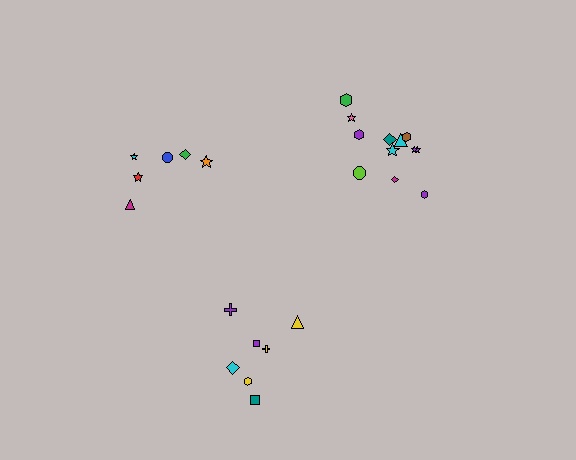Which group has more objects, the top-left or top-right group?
The top-right group.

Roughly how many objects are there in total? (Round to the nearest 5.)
Roughly 25 objects in total.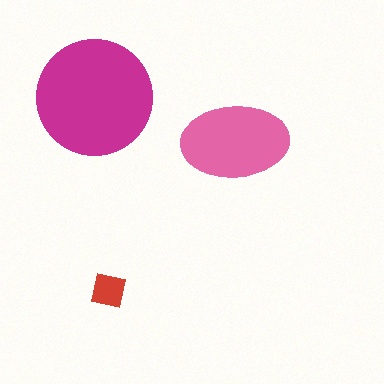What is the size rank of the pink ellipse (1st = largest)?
2nd.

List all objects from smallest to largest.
The red square, the pink ellipse, the magenta circle.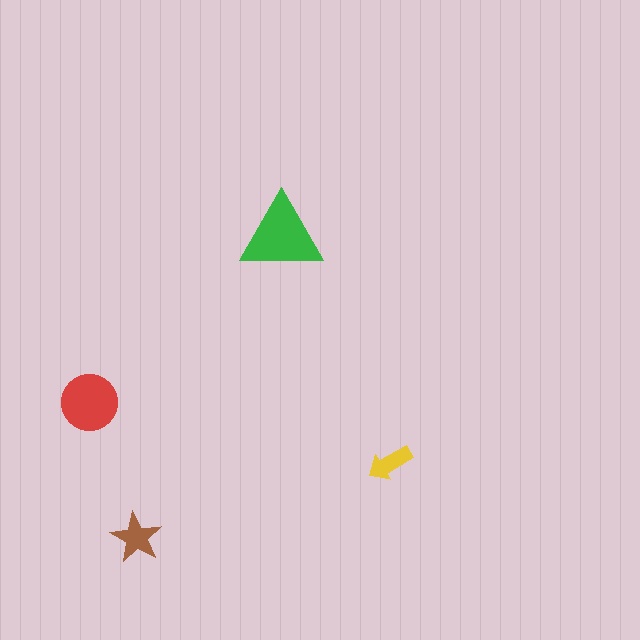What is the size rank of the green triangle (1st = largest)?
1st.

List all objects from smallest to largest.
The yellow arrow, the brown star, the red circle, the green triangle.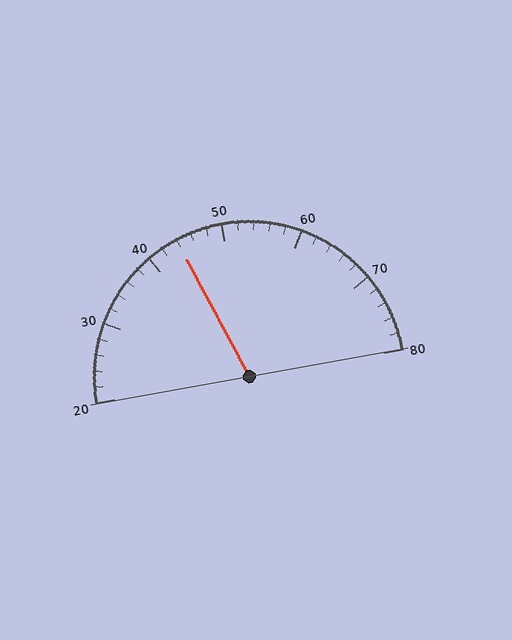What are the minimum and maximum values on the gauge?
The gauge ranges from 20 to 80.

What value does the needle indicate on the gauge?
The needle indicates approximately 44.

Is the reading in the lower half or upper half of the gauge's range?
The reading is in the lower half of the range (20 to 80).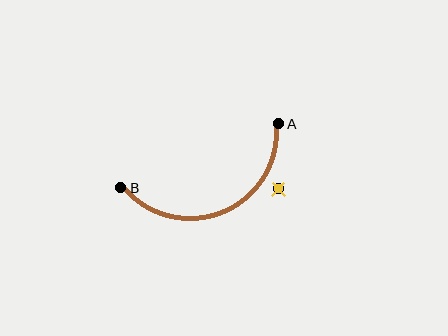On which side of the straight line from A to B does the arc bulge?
The arc bulges below the straight line connecting A and B.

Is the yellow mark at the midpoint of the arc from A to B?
No — the yellow mark does not lie on the arc at all. It sits slightly outside the curve.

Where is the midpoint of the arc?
The arc midpoint is the point on the curve farthest from the straight line joining A and B. It sits below that line.